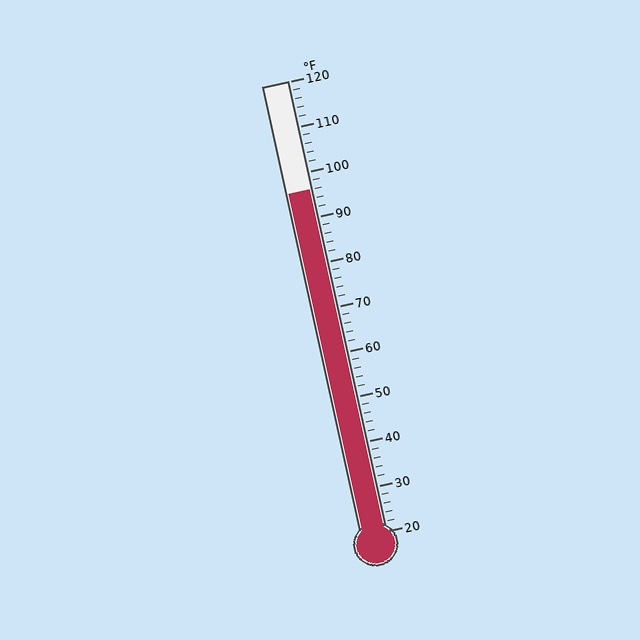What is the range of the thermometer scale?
The thermometer scale ranges from 20°F to 120°F.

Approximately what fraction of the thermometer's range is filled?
The thermometer is filled to approximately 75% of its range.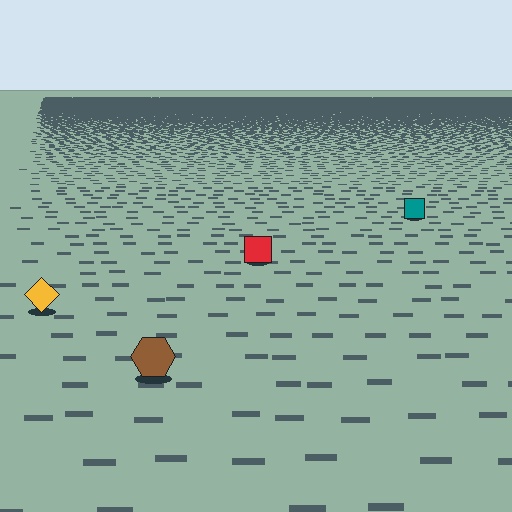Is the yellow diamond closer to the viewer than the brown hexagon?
No. The brown hexagon is closer — you can tell from the texture gradient: the ground texture is coarser near it.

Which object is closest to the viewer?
The brown hexagon is closest. The texture marks near it are larger and more spread out.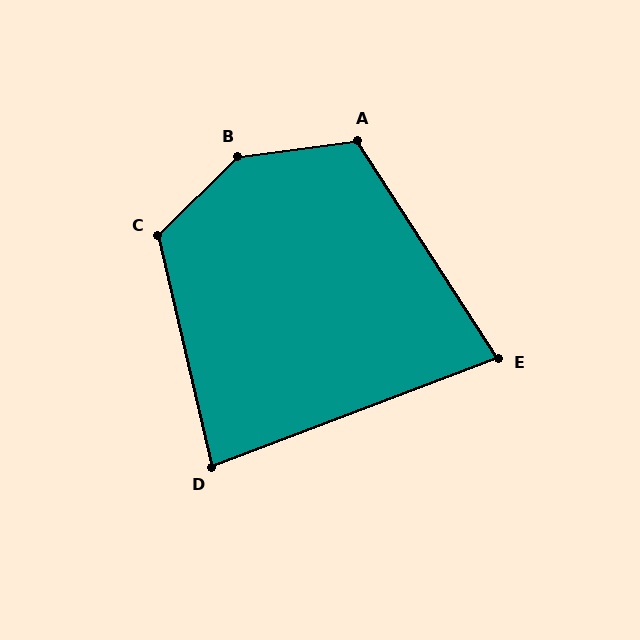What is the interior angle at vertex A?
Approximately 116 degrees (obtuse).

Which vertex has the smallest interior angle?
E, at approximately 78 degrees.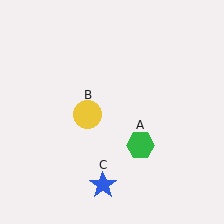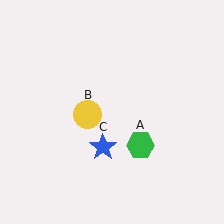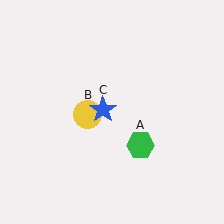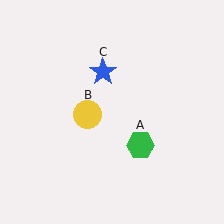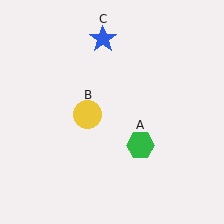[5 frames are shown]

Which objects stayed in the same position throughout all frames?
Green hexagon (object A) and yellow circle (object B) remained stationary.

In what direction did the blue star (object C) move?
The blue star (object C) moved up.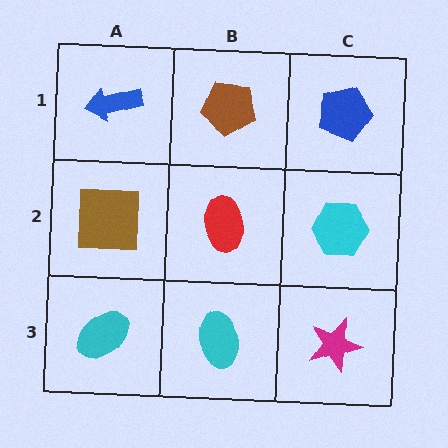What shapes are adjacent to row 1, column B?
A red ellipse (row 2, column B), a blue arrow (row 1, column A), a blue pentagon (row 1, column C).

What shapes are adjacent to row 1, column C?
A cyan hexagon (row 2, column C), a brown pentagon (row 1, column B).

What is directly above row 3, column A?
A brown square.